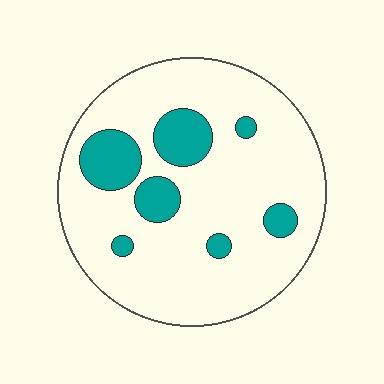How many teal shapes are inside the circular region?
7.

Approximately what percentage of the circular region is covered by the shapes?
Approximately 15%.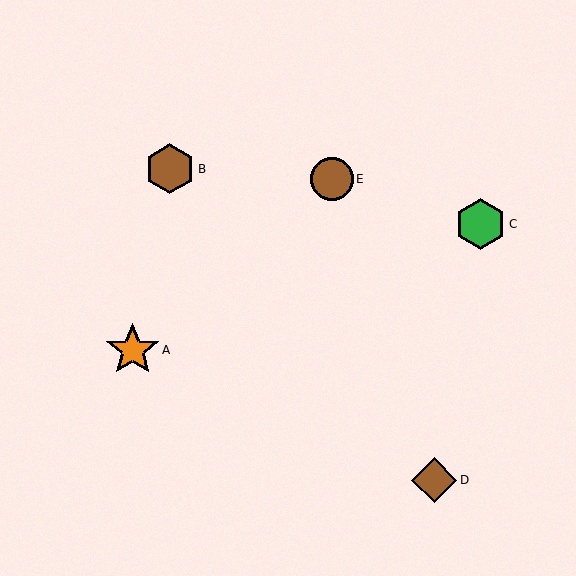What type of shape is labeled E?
Shape E is a brown circle.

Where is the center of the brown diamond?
The center of the brown diamond is at (434, 480).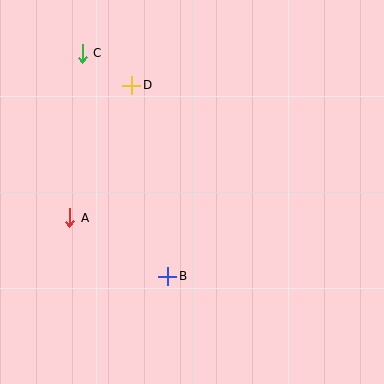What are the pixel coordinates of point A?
Point A is at (70, 218).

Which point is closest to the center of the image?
Point B at (168, 276) is closest to the center.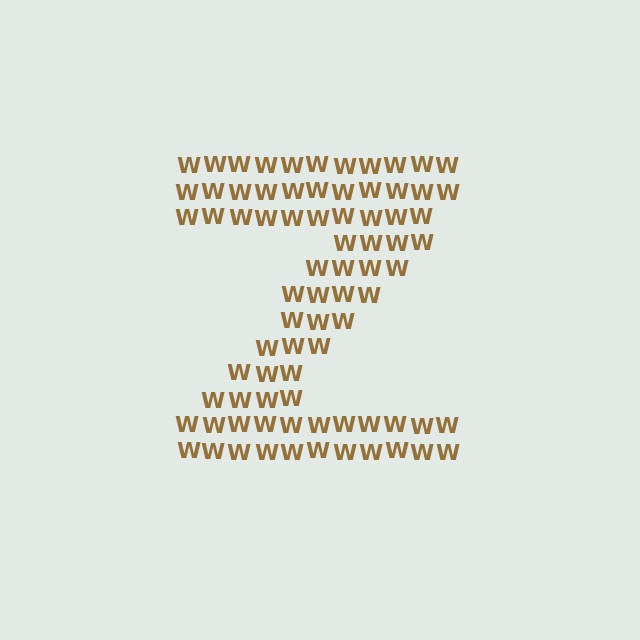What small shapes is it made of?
It is made of small letter W's.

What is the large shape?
The large shape is the letter Z.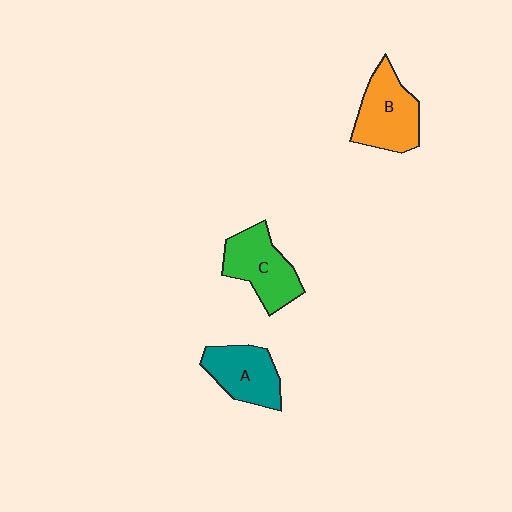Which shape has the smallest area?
Shape A (teal).